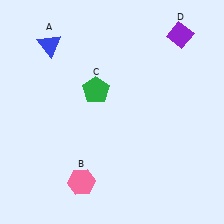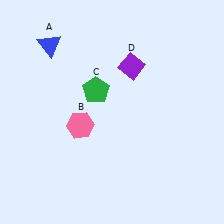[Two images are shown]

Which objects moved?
The objects that moved are: the pink hexagon (B), the purple diamond (D).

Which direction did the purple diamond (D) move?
The purple diamond (D) moved left.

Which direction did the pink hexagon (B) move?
The pink hexagon (B) moved up.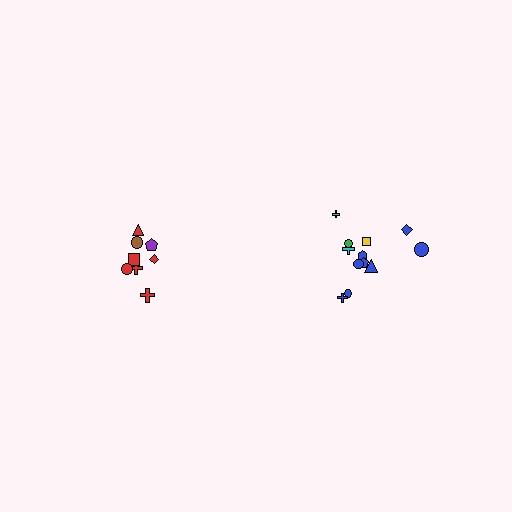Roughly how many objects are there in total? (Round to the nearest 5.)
Roughly 20 objects in total.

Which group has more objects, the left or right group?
The right group.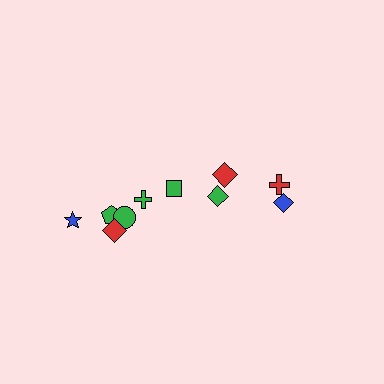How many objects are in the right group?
There are 4 objects.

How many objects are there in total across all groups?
There are 10 objects.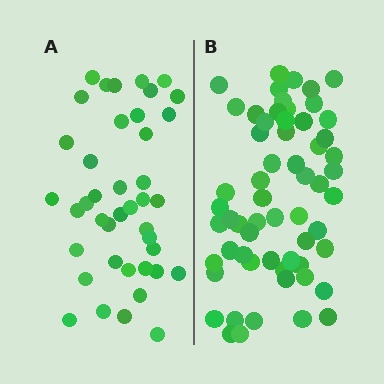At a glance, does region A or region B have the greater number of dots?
Region B (the right region) has more dots.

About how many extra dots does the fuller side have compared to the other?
Region B has approximately 20 more dots than region A.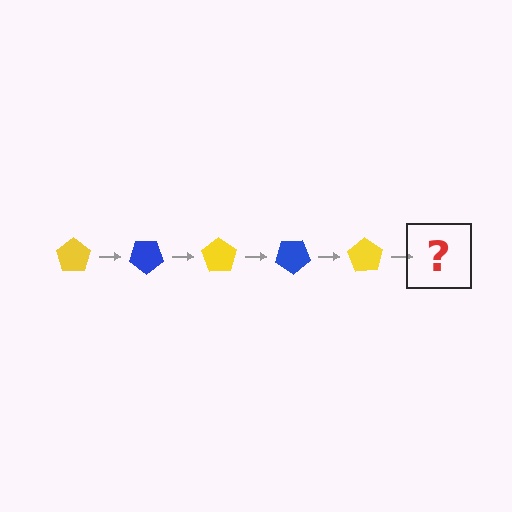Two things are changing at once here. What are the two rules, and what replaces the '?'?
The two rules are that it rotates 35 degrees each step and the color cycles through yellow and blue. The '?' should be a blue pentagon, rotated 175 degrees from the start.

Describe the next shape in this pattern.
It should be a blue pentagon, rotated 175 degrees from the start.